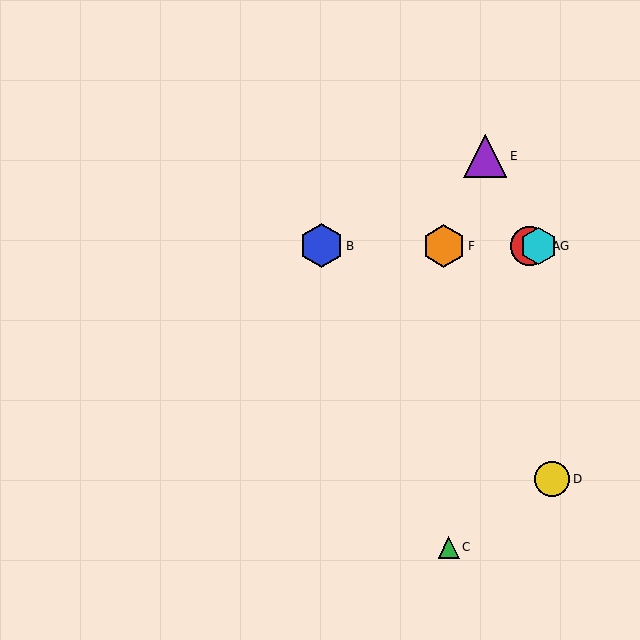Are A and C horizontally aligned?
No, A is at y≈246 and C is at y≈547.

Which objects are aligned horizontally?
Objects A, B, F, G are aligned horizontally.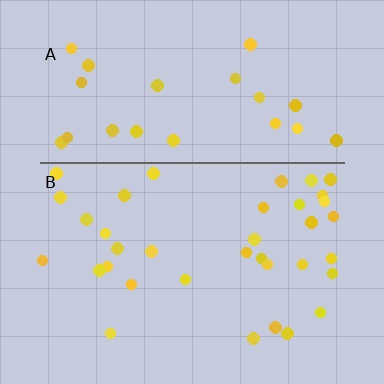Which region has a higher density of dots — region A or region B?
B (the bottom).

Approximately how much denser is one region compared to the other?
Approximately 1.4× — region B over region A.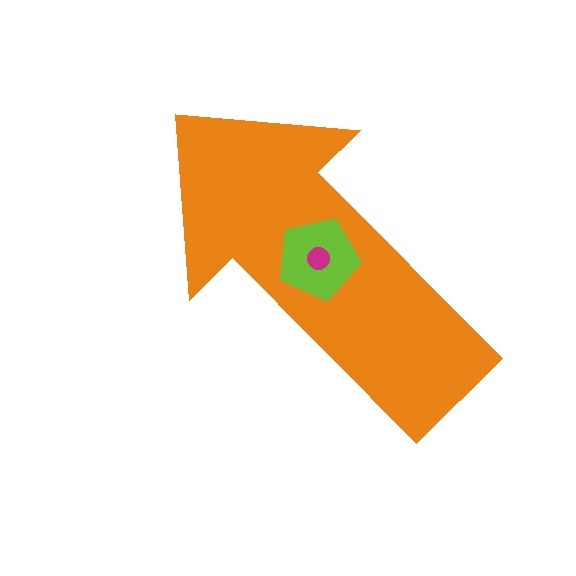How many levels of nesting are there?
3.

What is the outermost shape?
The orange arrow.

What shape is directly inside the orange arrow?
The lime pentagon.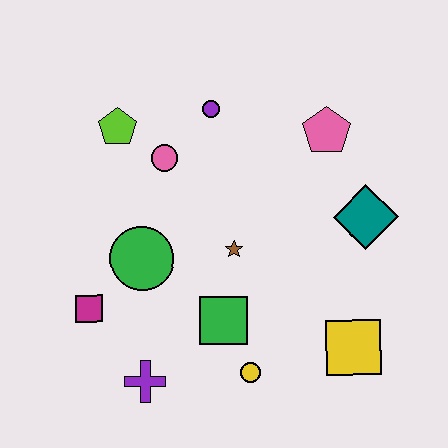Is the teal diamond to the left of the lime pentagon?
No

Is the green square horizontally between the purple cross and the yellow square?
Yes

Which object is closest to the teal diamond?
The pink pentagon is closest to the teal diamond.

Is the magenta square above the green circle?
No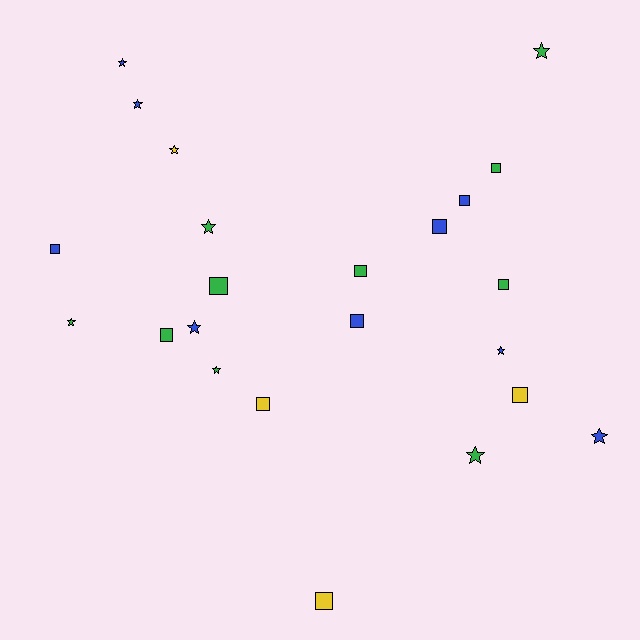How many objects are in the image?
There are 23 objects.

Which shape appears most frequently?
Square, with 12 objects.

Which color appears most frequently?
Green, with 10 objects.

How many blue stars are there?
There are 5 blue stars.